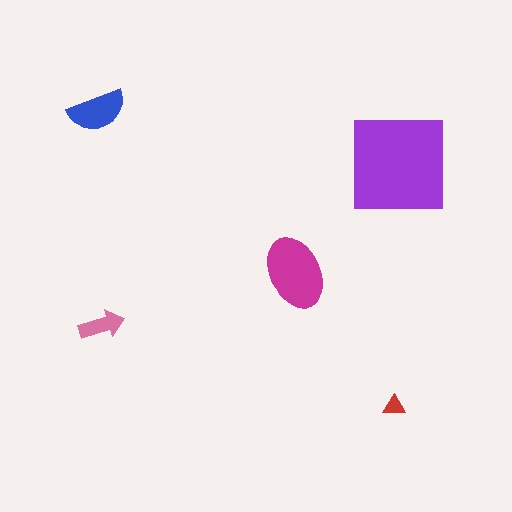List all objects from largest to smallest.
The purple square, the magenta ellipse, the blue semicircle, the pink arrow, the red triangle.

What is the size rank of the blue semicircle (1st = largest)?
3rd.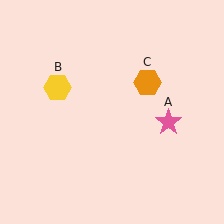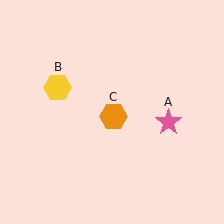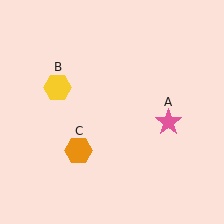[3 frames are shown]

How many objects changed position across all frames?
1 object changed position: orange hexagon (object C).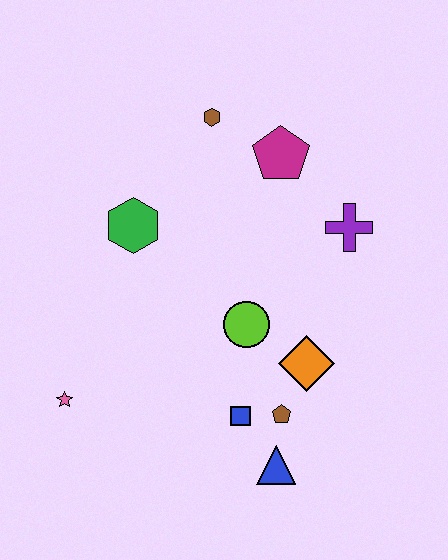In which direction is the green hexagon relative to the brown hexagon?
The green hexagon is below the brown hexagon.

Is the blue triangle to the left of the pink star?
No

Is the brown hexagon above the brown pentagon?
Yes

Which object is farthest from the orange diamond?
The brown hexagon is farthest from the orange diamond.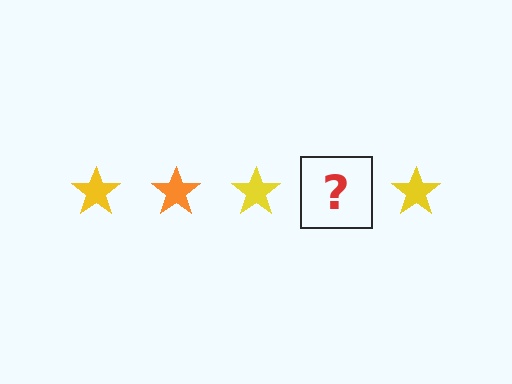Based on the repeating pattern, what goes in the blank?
The blank should be an orange star.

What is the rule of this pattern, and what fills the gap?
The rule is that the pattern cycles through yellow, orange stars. The gap should be filled with an orange star.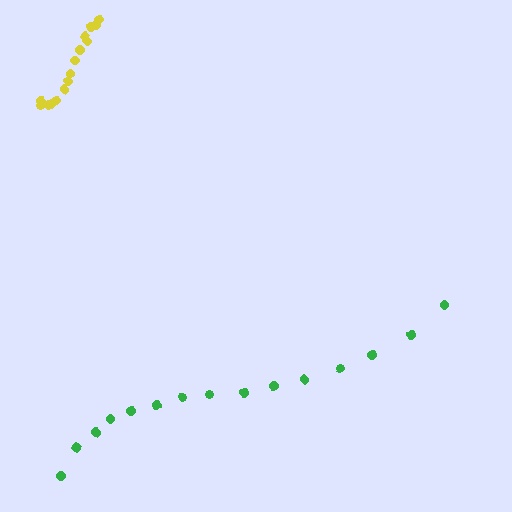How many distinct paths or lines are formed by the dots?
There are 2 distinct paths.